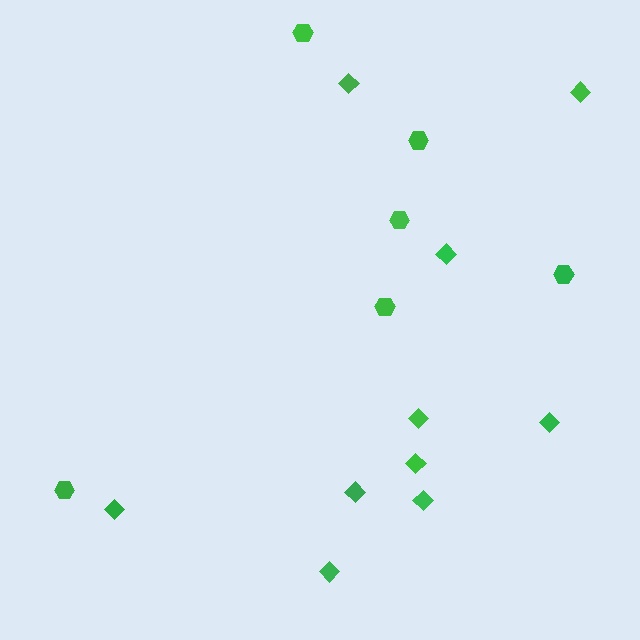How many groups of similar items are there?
There are 2 groups: one group of diamonds (10) and one group of hexagons (6).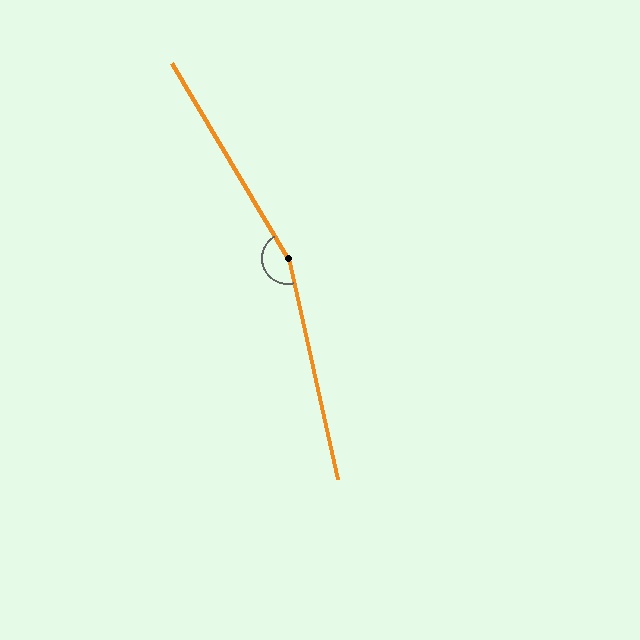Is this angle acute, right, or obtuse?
It is obtuse.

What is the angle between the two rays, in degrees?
Approximately 162 degrees.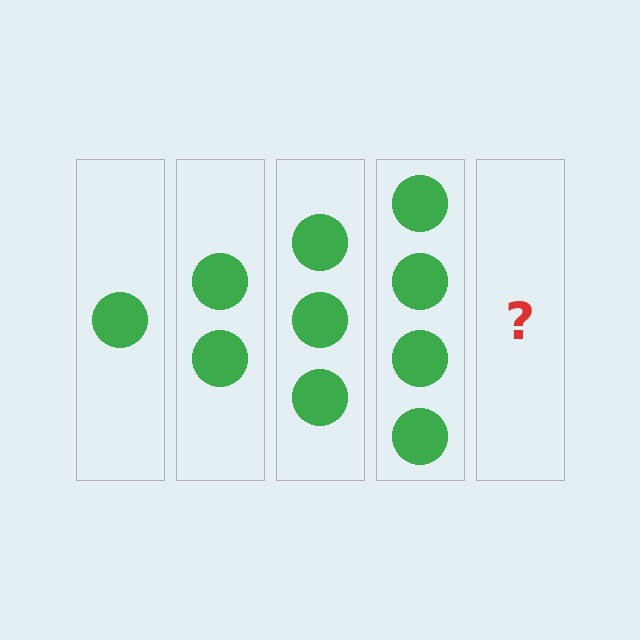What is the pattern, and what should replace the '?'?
The pattern is that each step adds one more circle. The '?' should be 5 circles.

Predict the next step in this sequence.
The next step is 5 circles.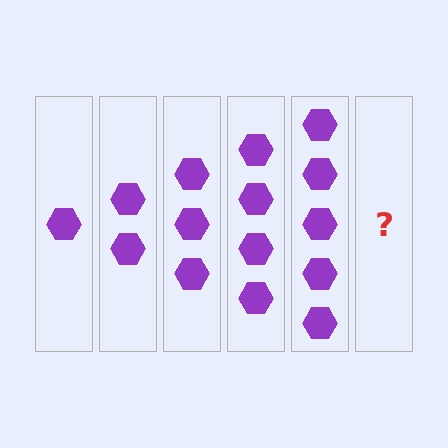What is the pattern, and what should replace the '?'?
The pattern is that each step adds one more hexagon. The '?' should be 6 hexagons.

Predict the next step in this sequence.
The next step is 6 hexagons.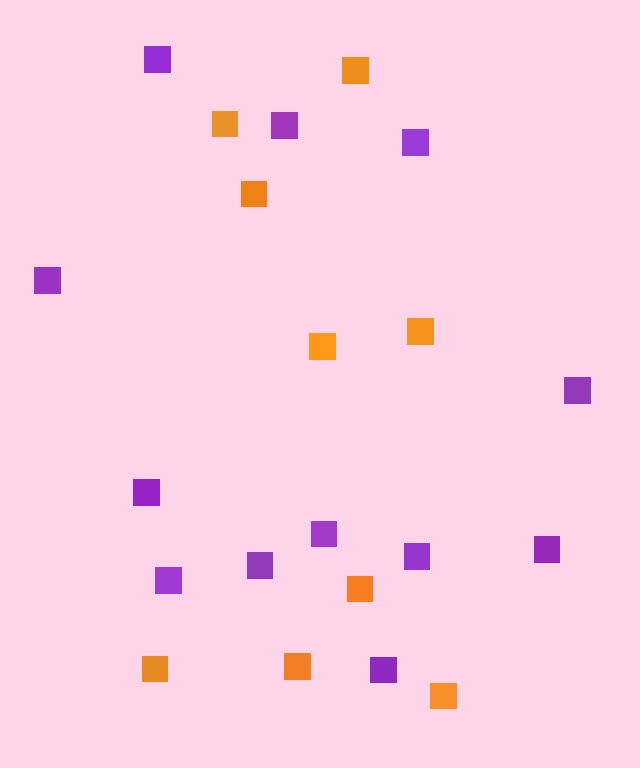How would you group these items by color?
There are 2 groups: one group of orange squares (9) and one group of purple squares (12).